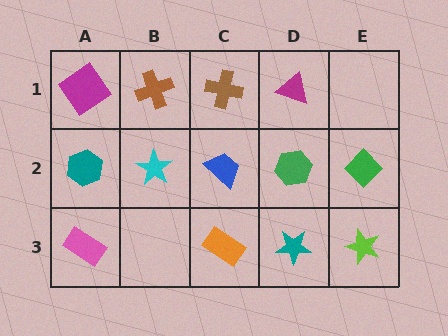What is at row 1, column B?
A brown cross.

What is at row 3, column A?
A pink rectangle.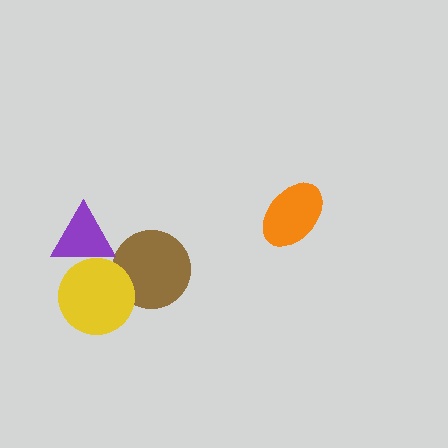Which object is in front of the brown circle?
The yellow circle is in front of the brown circle.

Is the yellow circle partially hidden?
Yes, it is partially covered by another shape.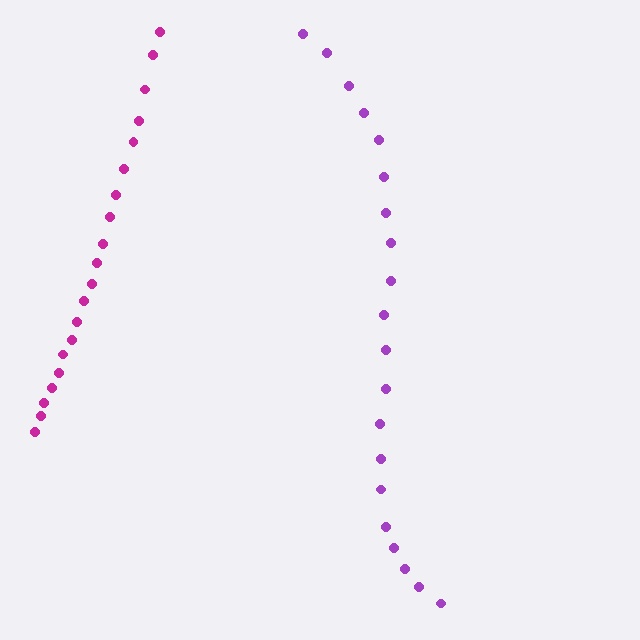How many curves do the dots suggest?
There are 2 distinct paths.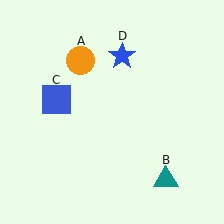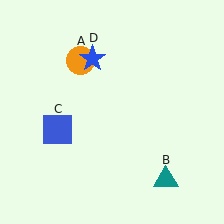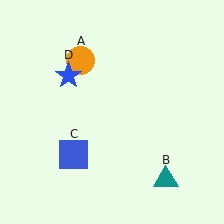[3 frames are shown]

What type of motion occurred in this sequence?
The blue square (object C), blue star (object D) rotated counterclockwise around the center of the scene.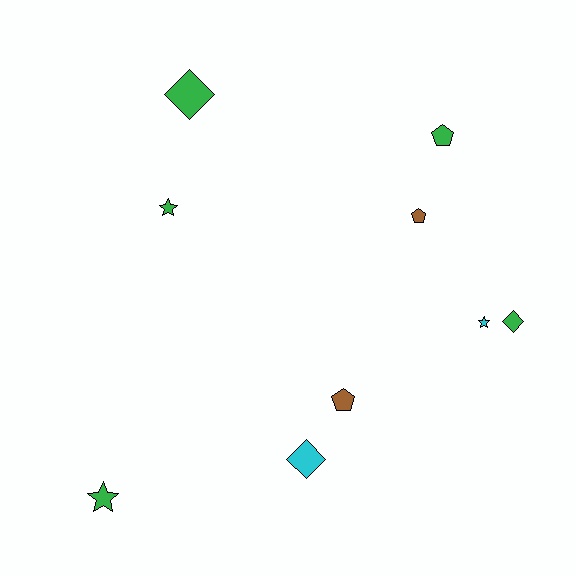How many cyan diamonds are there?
There is 1 cyan diamond.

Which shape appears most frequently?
Star, with 3 objects.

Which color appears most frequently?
Green, with 5 objects.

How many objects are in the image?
There are 9 objects.